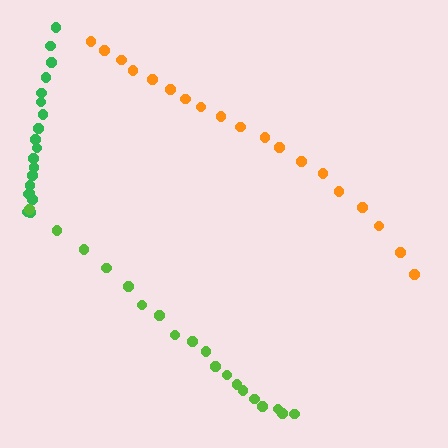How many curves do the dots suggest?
There are 3 distinct paths.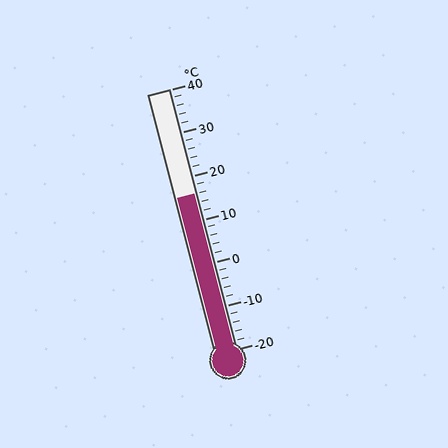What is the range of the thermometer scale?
The thermometer scale ranges from -20°C to 40°C.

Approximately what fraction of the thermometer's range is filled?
The thermometer is filled to approximately 60% of its range.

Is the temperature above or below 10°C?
The temperature is above 10°C.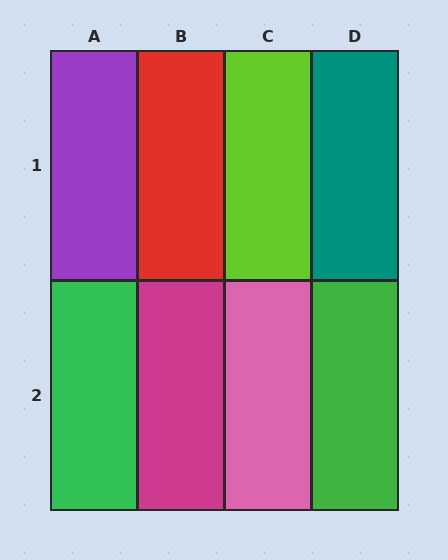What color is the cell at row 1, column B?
Red.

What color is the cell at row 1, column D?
Teal.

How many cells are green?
2 cells are green.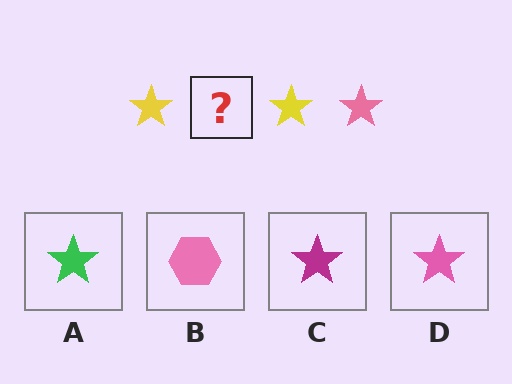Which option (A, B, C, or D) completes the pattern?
D.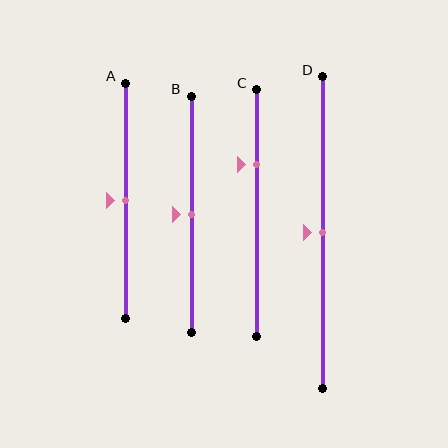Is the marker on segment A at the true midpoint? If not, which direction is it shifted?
Yes, the marker on segment A is at the true midpoint.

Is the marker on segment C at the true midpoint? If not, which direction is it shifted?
No, the marker on segment C is shifted upward by about 19% of the segment length.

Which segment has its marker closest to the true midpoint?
Segment A has its marker closest to the true midpoint.